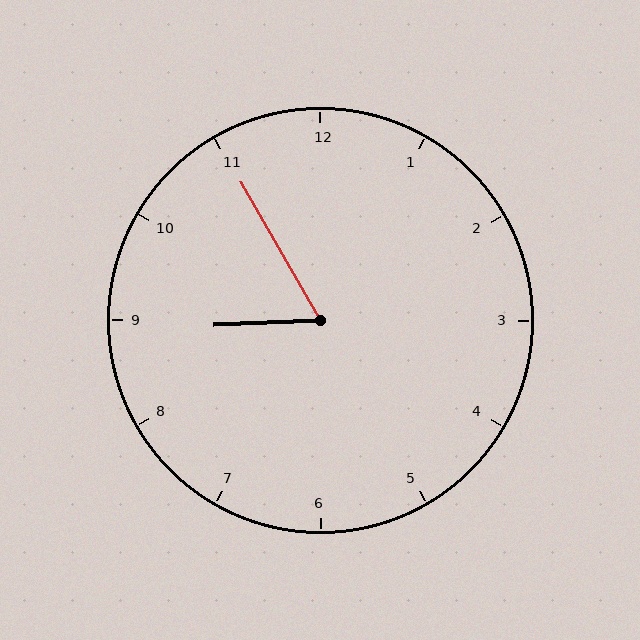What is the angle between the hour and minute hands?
Approximately 62 degrees.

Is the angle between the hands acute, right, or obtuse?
It is acute.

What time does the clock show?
8:55.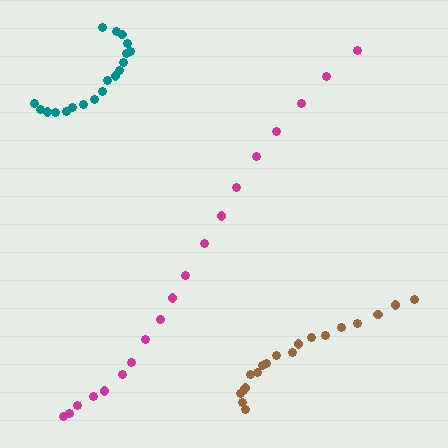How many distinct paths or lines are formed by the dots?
There are 3 distinct paths.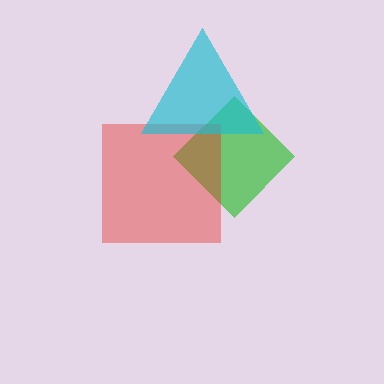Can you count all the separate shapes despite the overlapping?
Yes, there are 3 separate shapes.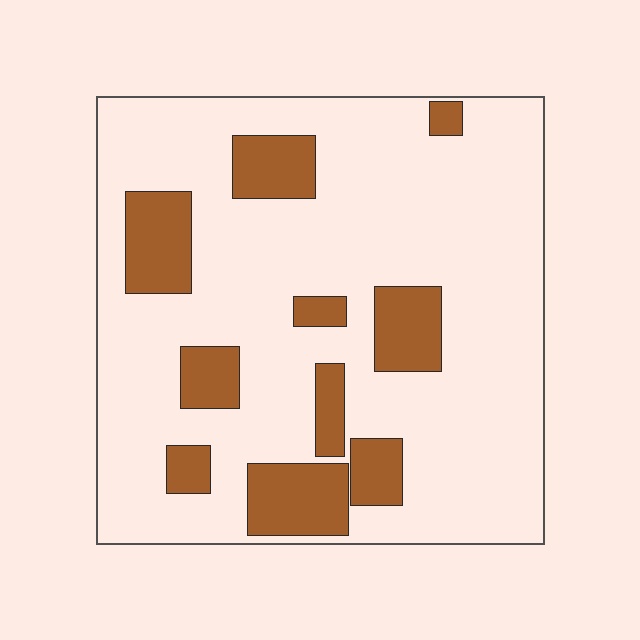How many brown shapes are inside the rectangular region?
10.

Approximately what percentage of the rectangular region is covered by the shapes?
Approximately 20%.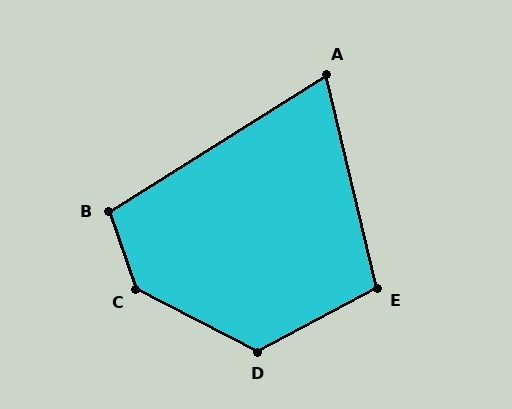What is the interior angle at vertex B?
Approximately 103 degrees (obtuse).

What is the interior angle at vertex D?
Approximately 125 degrees (obtuse).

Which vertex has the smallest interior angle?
A, at approximately 71 degrees.